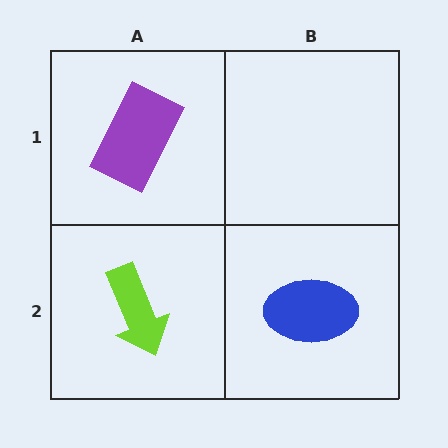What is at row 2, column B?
A blue ellipse.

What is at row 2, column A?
A lime arrow.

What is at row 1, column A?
A purple rectangle.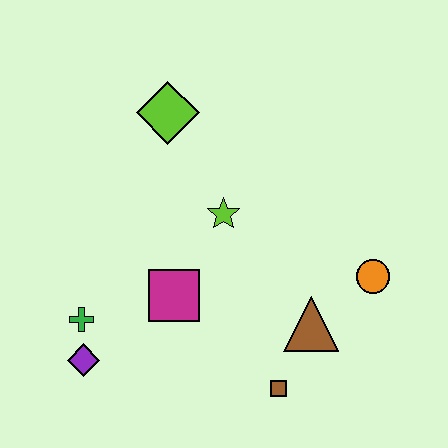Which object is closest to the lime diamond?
The lime star is closest to the lime diamond.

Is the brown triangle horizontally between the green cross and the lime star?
No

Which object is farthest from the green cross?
The orange circle is farthest from the green cross.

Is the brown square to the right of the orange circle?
No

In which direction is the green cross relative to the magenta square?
The green cross is to the left of the magenta square.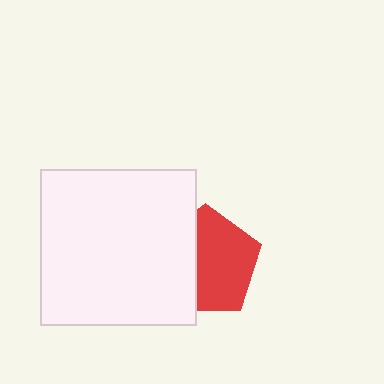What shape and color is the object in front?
The object in front is a white square.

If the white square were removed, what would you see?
You would see the complete red pentagon.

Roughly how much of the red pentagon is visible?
About half of it is visible (roughly 60%).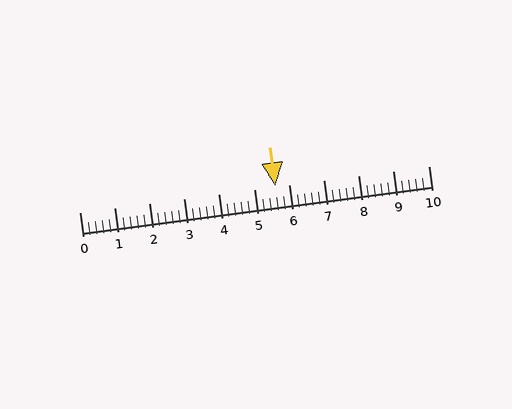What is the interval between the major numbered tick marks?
The major tick marks are spaced 1 units apart.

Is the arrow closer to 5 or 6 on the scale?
The arrow is closer to 6.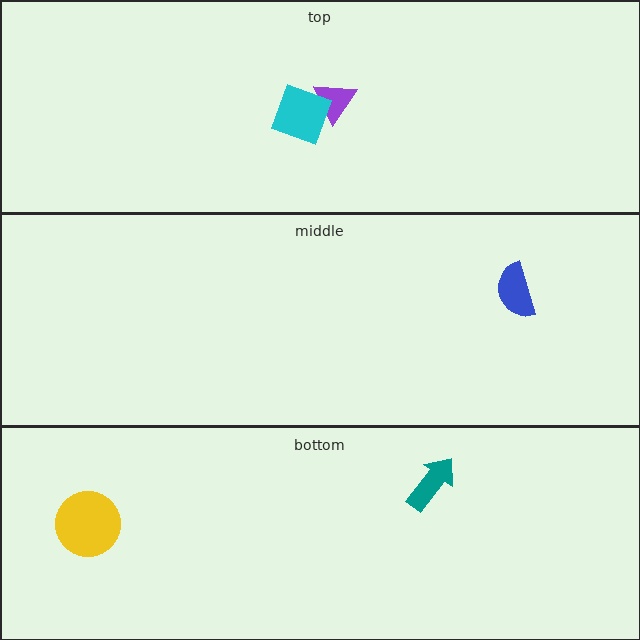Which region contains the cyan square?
The top region.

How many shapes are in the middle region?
1.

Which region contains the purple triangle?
The top region.